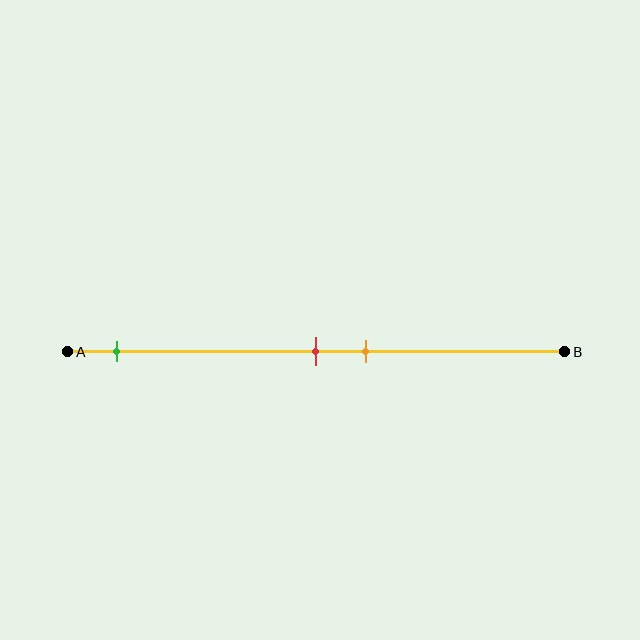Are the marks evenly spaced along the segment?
No, the marks are not evenly spaced.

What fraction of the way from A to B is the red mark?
The red mark is approximately 50% (0.5) of the way from A to B.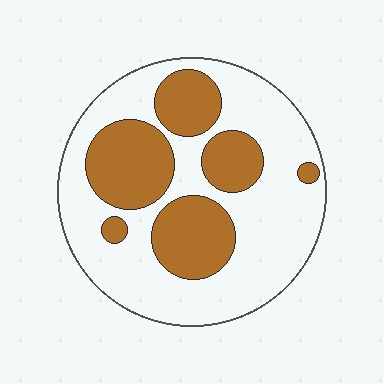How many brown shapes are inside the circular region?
6.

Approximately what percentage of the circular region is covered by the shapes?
Approximately 35%.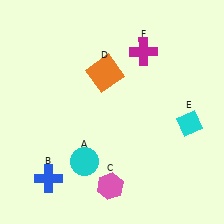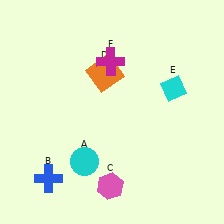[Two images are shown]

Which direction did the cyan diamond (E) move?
The cyan diamond (E) moved up.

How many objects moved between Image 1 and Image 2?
2 objects moved between the two images.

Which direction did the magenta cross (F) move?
The magenta cross (F) moved left.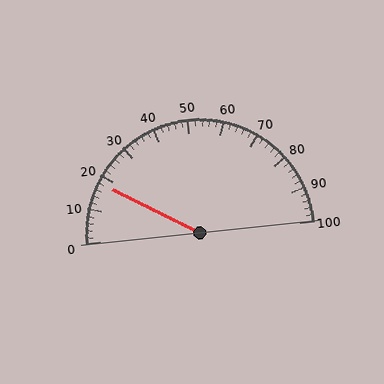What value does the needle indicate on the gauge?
The needle indicates approximately 18.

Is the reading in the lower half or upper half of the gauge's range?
The reading is in the lower half of the range (0 to 100).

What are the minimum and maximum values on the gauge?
The gauge ranges from 0 to 100.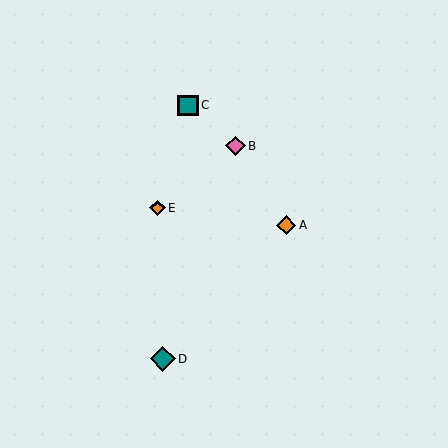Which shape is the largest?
The teal diamond (labeled D) is the largest.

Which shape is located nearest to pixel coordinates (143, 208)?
The orange diamond (labeled E) at (157, 208) is nearest to that location.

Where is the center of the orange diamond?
The center of the orange diamond is at (286, 225).